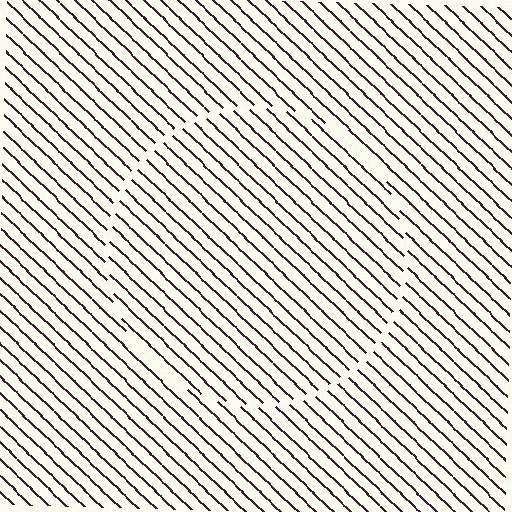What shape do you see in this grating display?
An illusory circle. The interior of the shape contains the same grating, shifted by half a period — the contour is defined by the phase discontinuity where line-ends from the inner and outer gratings abut.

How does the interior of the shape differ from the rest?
The interior of the shape contains the same grating, shifted by half a period — the contour is defined by the phase discontinuity where line-ends from the inner and outer gratings abut.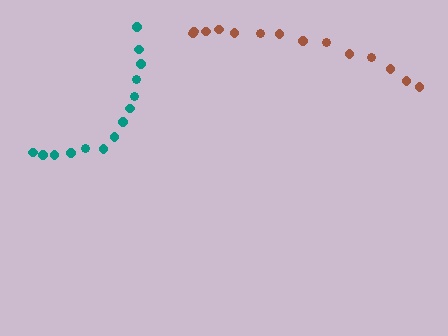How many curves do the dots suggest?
There are 2 distinct paths.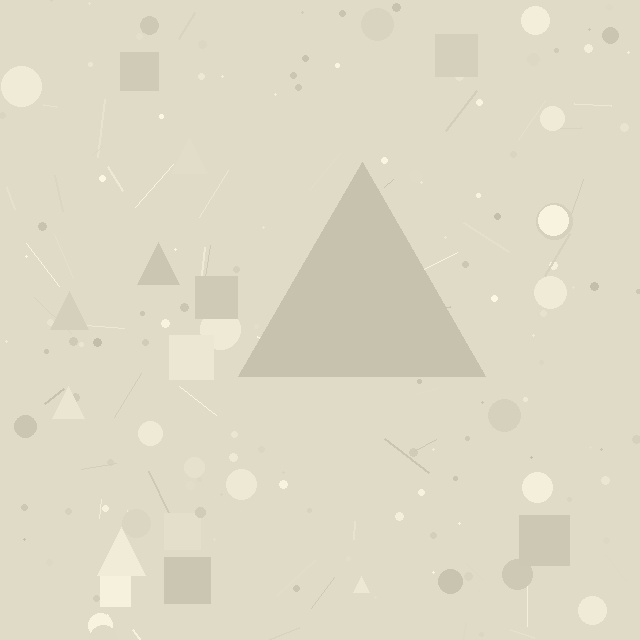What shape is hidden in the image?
A triangle is hidden in the image.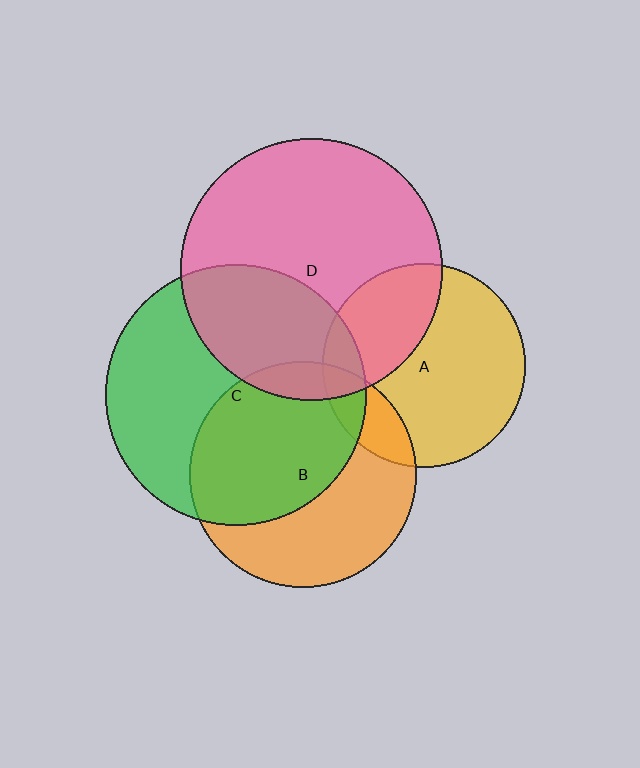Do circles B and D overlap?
Yes.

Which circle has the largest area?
Circle D (pink).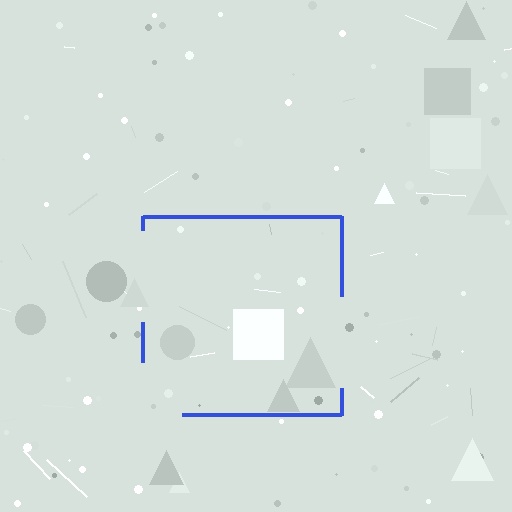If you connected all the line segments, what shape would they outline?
They would outline a square.